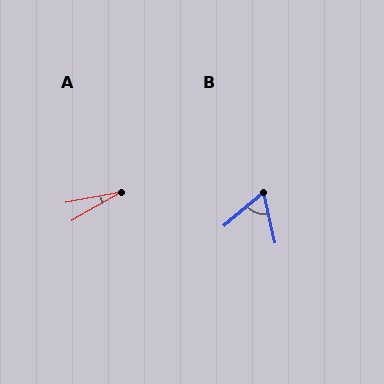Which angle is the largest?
B, at approximately 62 degrees.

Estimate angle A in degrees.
Approximately 19 degrees.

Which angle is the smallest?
A, at approximately 19 degrees.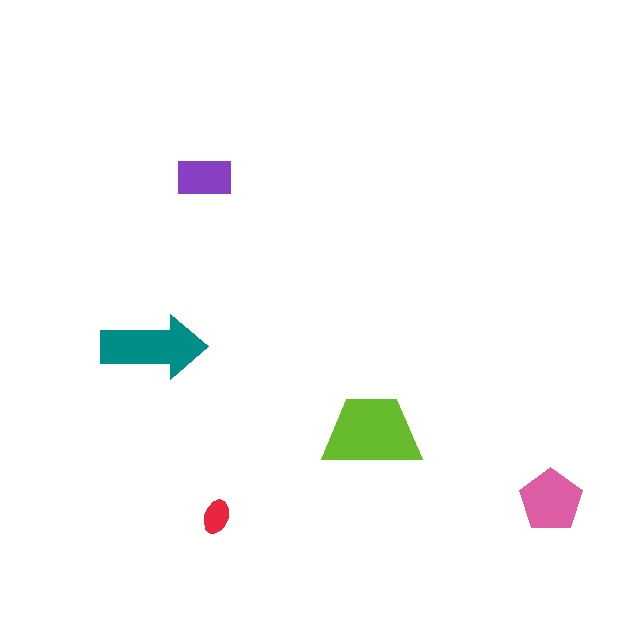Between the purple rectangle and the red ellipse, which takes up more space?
The purple rectangle.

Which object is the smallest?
The red ellipse.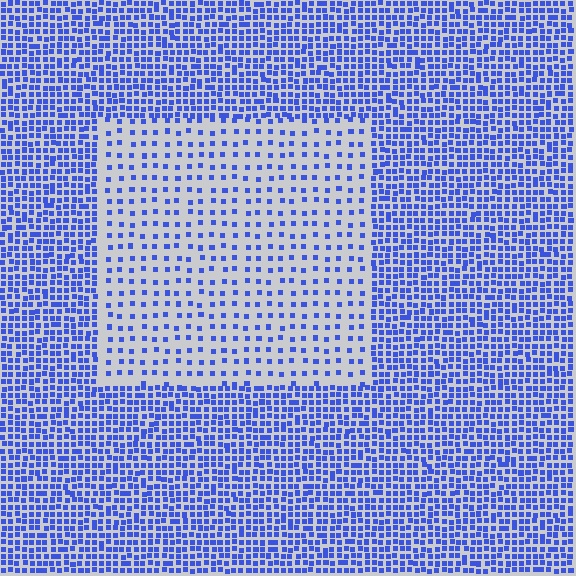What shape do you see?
I see a rectangle.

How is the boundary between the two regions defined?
The boundary is defined by a change in element density (approximately 2.7x ratio). All elements are the same color, size, and shape.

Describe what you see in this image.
The image contains small blue elements arranged at two different densities. A rectangle-shaped region is visible where the elements are less densely packed than the surrounding area.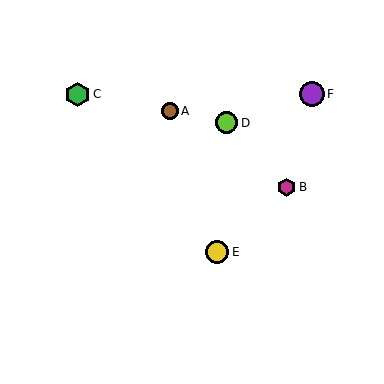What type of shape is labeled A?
Shape A is a brown circle.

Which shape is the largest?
The purple circle (labeled F) is the largest.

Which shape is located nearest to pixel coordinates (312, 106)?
The purple circle (labeled F) at (312, 94) is nearest to that location.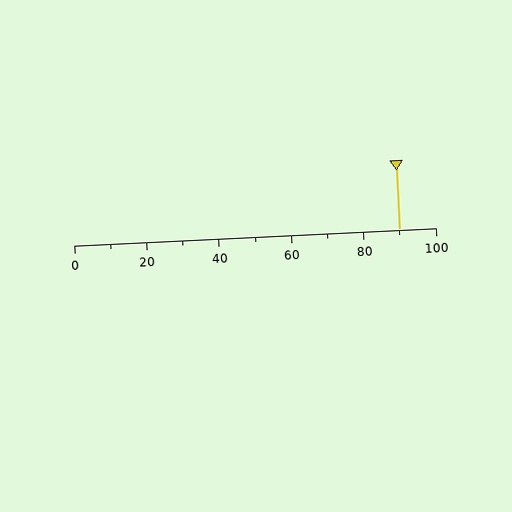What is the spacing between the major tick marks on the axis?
The major ticks are spaced 20 apart.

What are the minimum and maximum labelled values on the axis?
The axis runs from 0 to 100.